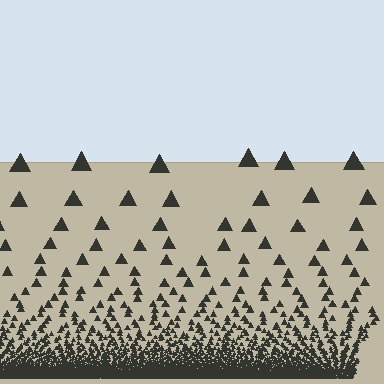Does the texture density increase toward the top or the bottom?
Density increases toward the bottom.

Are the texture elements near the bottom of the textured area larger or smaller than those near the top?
Smaller. The gradient is inverted — elements near the bottom are smaller and denser.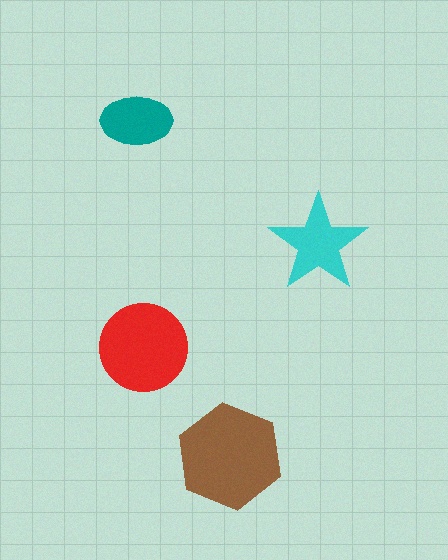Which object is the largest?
The brown hexagon.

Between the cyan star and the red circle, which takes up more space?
The red circle.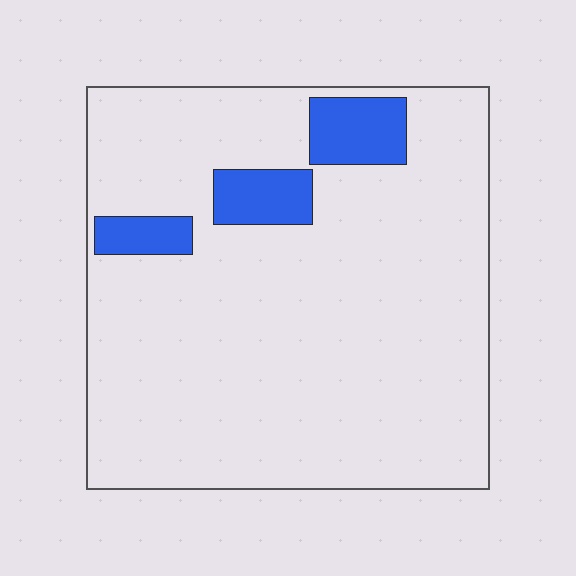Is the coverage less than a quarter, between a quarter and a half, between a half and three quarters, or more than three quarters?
Less than a quarter.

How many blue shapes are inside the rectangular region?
3.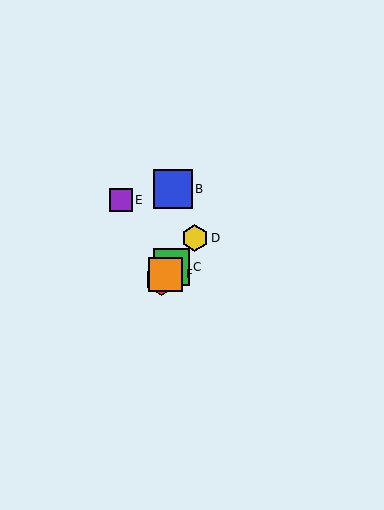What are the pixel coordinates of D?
Object D is at (195, 238).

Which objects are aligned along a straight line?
Objects A, C, D, F are aligned along a straight line.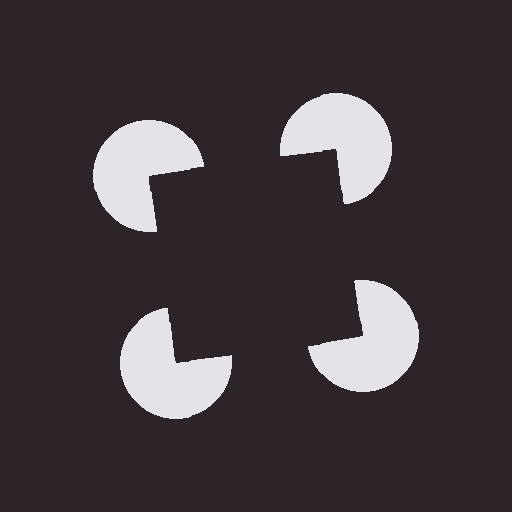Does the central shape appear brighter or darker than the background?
It typically appears slightly darker than the background, even though no actual brightness change is drawn.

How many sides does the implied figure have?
4 sides.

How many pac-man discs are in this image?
There are 4 — one at each vertex of the illusory square.